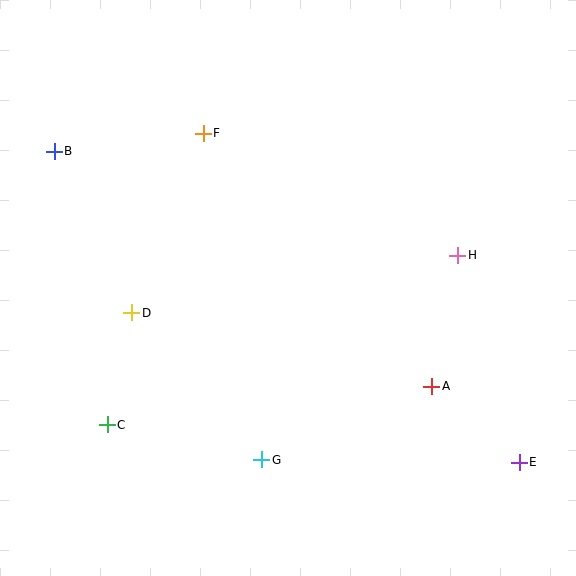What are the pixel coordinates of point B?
Point B is at (54, 151).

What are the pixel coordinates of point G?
Point G is at (262, 460).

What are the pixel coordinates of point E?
Point E is at (519, 462).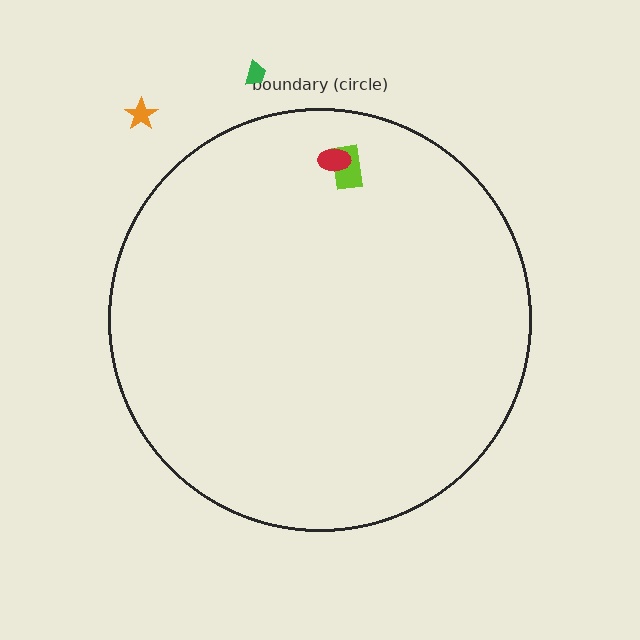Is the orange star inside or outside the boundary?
Outside.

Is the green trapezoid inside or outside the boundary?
Outside.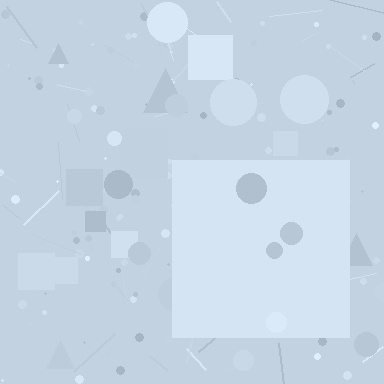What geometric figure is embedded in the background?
A square is embedded in the background.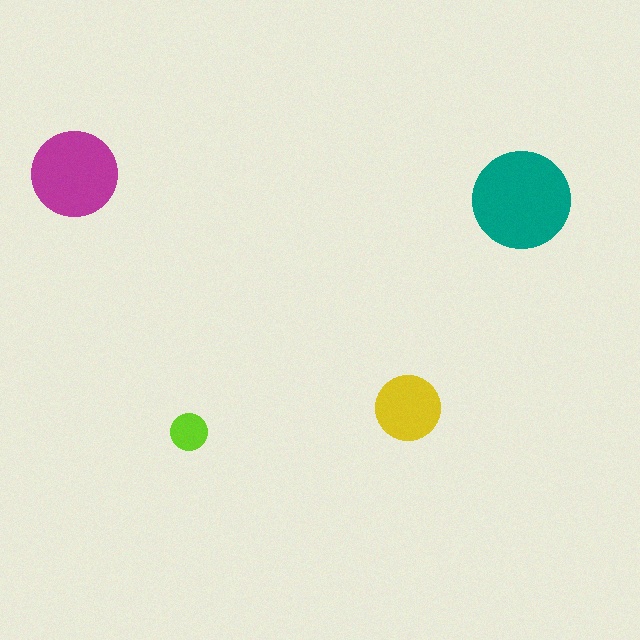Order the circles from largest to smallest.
the teal one, the magenta one, the yellow one, the lime one.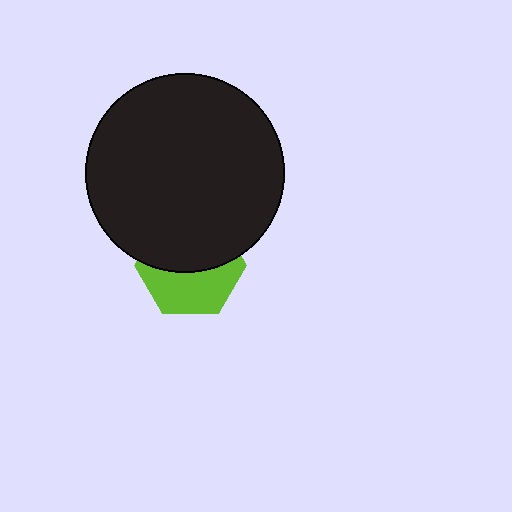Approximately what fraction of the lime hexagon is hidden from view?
Roughly 54% of the lime hexagon is hidden behind the black circle.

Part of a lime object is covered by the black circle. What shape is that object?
It is a hexagon.